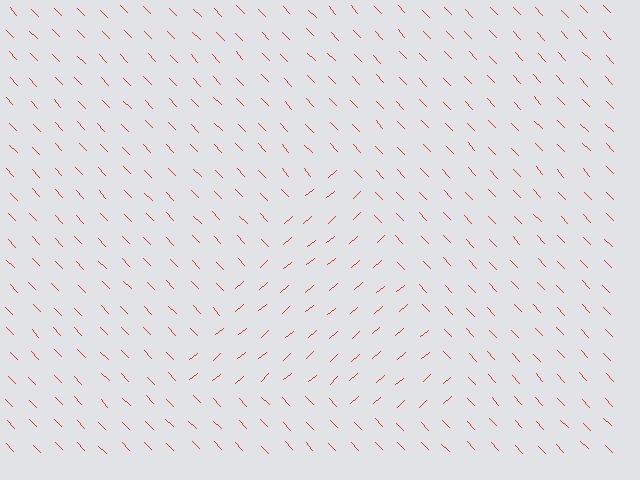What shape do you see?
I see a triangle.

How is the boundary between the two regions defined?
The boundary is defined purely by a change in line orientation (approximately 87 degrees difference). All lines are the same color and thickness.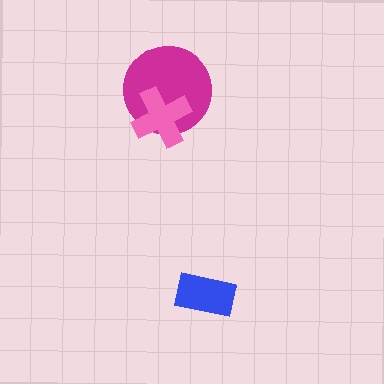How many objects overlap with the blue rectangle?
0 objects overlap with the blue rectangle.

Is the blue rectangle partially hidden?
No, no other shape covers it.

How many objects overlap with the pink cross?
1 object overlaps with the pink cross.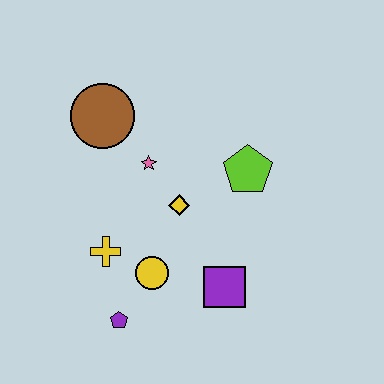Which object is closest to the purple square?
The yellow circle is closest to the purple square.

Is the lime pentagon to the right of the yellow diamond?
Yes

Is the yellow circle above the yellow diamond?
No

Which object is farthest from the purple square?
The brown circle is farthest from the purple square.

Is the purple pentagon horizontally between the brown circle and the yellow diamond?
Yes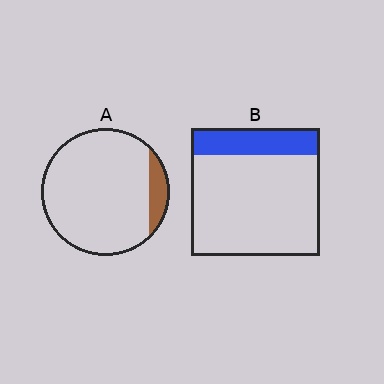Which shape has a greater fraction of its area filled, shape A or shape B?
Shape B.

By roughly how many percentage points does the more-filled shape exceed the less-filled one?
By roughly 10 percentage points (B over A).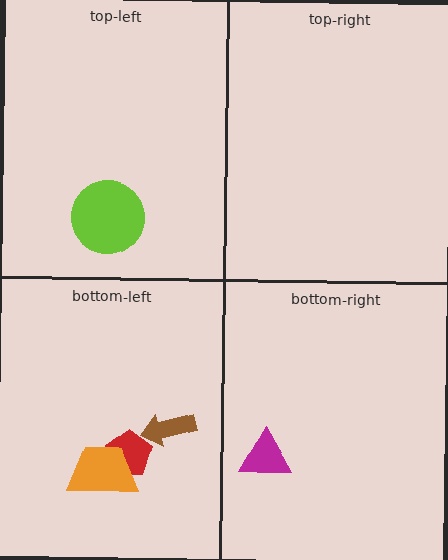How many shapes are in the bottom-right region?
1.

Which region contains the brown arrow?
The bottom-left region.